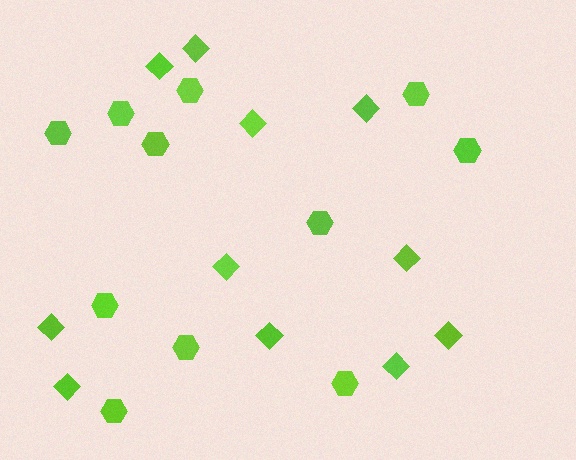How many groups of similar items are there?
There are 2 groups: one group of hexagons (11) and one group of diamonds (11).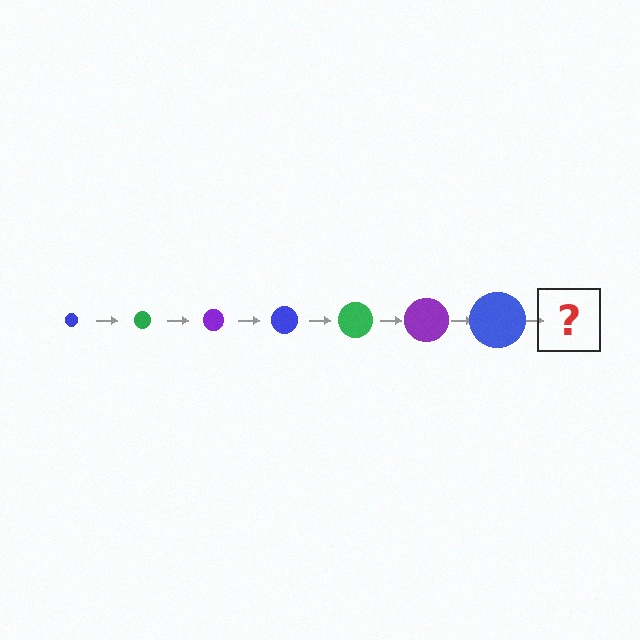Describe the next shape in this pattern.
It should be a green circle, larger than the previous one.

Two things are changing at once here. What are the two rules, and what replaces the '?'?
The two rules are that the circle grows larger each step and the color cycles through blue, green, and purple. The '?' should be a green circle, larger than the previous one.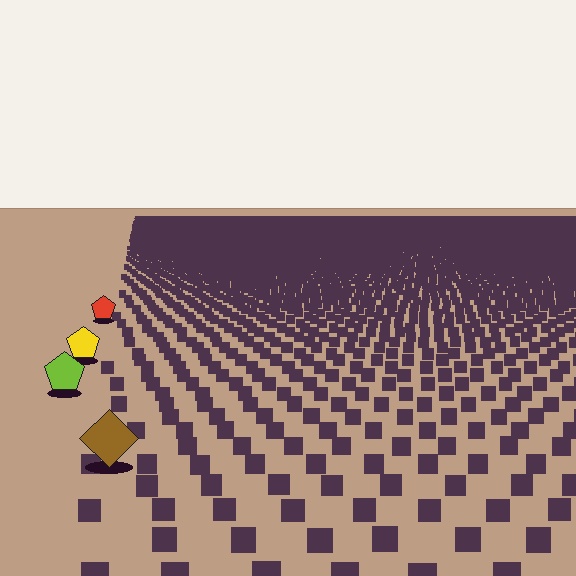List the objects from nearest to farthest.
From nearest to farthest: the brown diamond, the lime pentagon, the yellow pentagon, the red pentagon.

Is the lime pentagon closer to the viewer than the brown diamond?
No. The brown diamond is closer — you can tell from the texture gradient: the ground texture is coarser near it.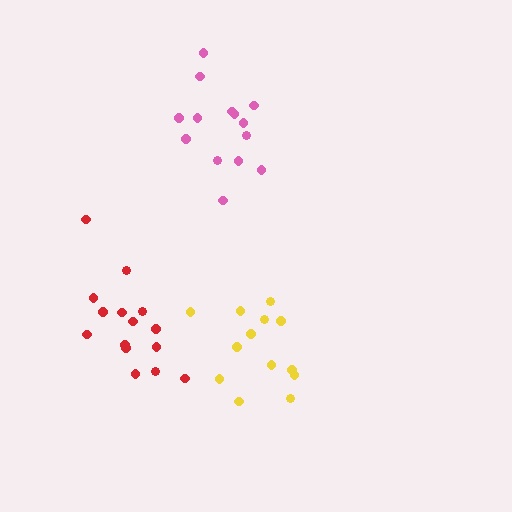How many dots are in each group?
Group 1: 13 dots, Group 2: 15 dots, Group 3: 14 dots (42 total).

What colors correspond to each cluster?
The clusters are colored: yellow, red, pink.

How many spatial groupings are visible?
There are 3 spatial groupings.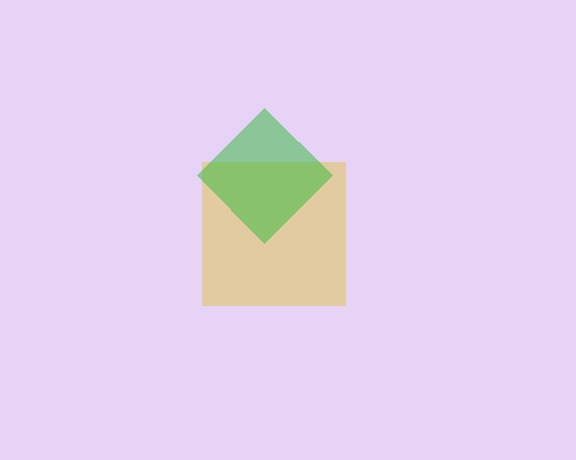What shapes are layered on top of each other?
The layered shapes are: a yellow square, a green diamond.